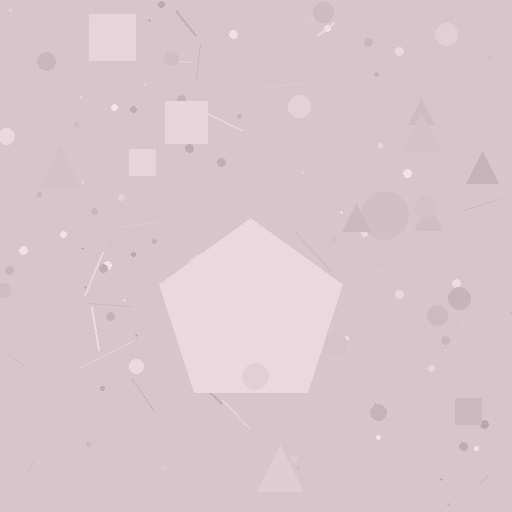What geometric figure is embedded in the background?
A pentagon is embedded in the background.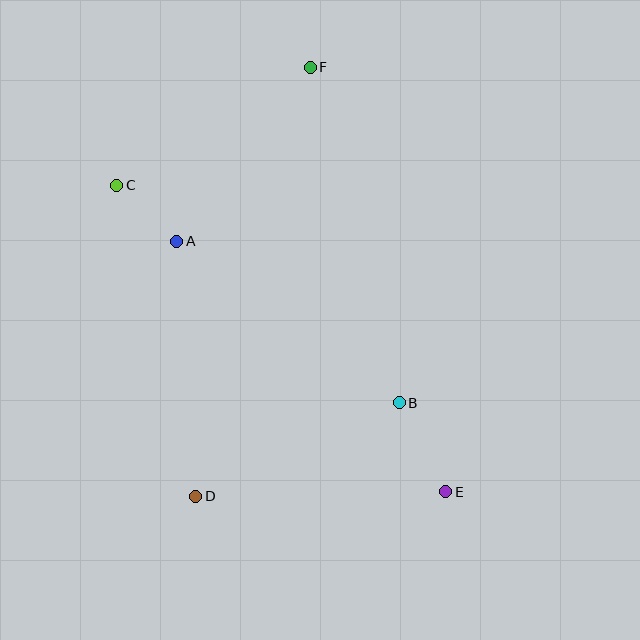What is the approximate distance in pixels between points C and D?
The distance between C and D is approximately 321 pixels.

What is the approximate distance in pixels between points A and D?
The distance between A and D is approximately 255 pixels.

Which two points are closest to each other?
Points A and C are closest to each other.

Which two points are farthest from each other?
Points C and E are farthest from each other.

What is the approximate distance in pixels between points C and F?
The distance between C and F is approximately 227 pixels.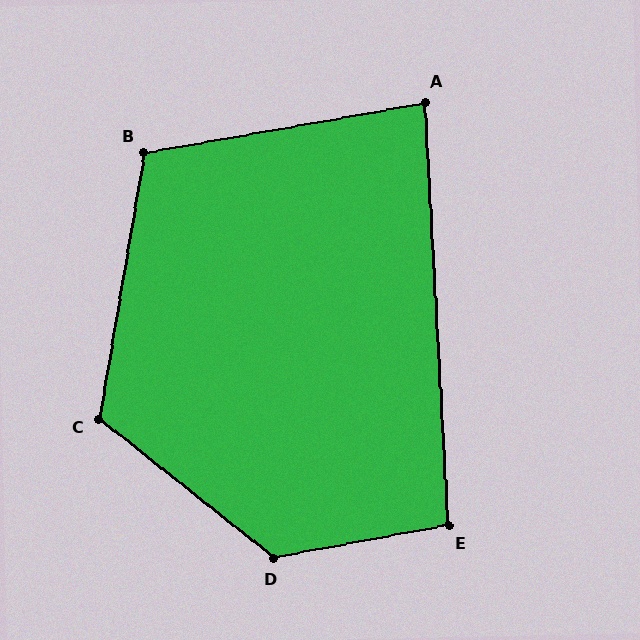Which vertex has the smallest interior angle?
A, at approximately 83 degrees.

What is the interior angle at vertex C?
Approximately 119 degrees (obtuse).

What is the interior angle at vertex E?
Approximately 98 degrees (obtuse).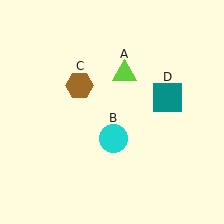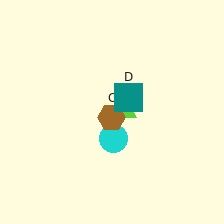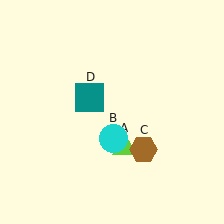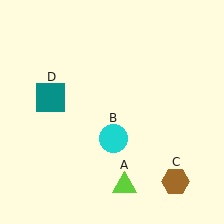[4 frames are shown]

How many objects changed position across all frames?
3 objects changed position: lime triangle (object A), brown hexagon (object C), teal square (object D).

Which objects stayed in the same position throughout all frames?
Cyan circle (object B) remained stationary.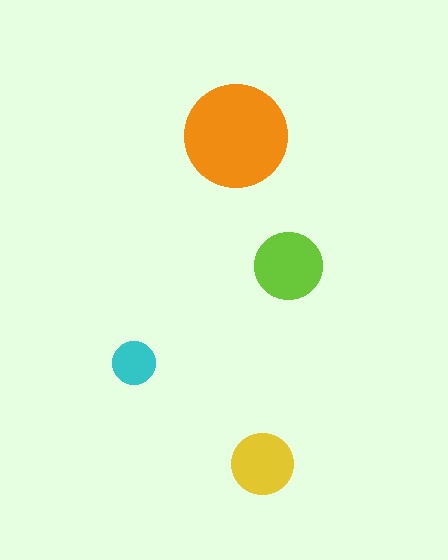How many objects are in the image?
There are 4 objects in the image.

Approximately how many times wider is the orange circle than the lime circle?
About 1.5 times wider.